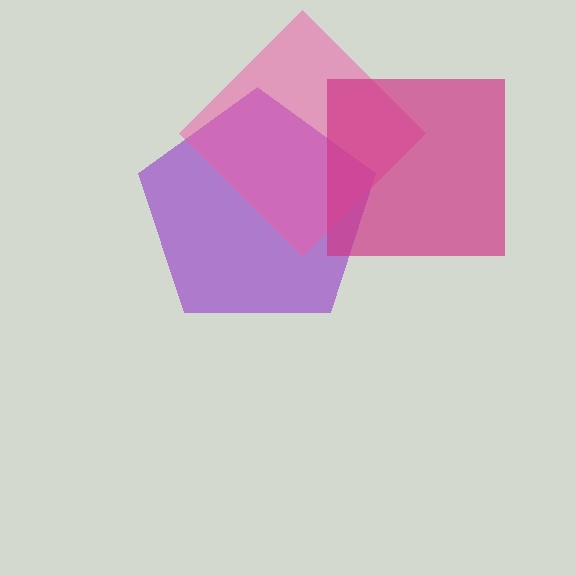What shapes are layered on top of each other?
The layered shapes are: a purple pentagon, a pink diamond, a magenta square.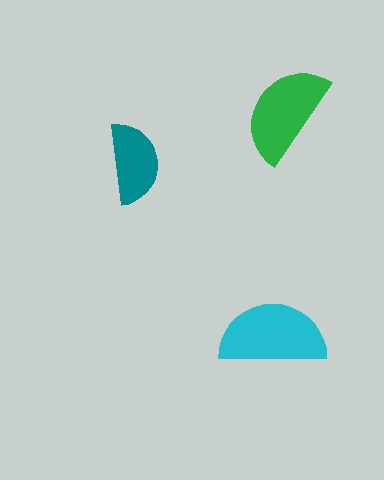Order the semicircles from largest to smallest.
the cyan one, the green one, the teal one.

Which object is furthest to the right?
The green semicircle is rightmost.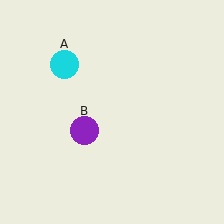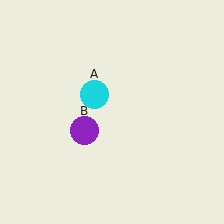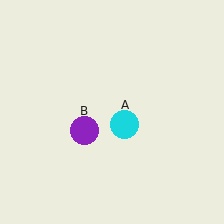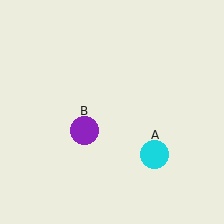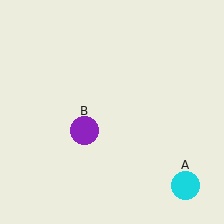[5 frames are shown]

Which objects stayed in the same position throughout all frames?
Purple circle (object B) remained stationary.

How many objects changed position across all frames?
1 object changed position: cyan circle (object A).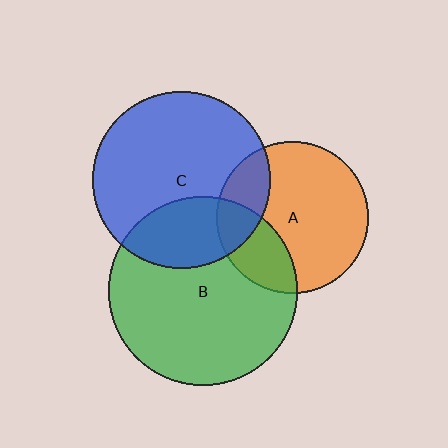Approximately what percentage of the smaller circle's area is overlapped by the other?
Approximately 20%.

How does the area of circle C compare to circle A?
Approximately 1.4 times.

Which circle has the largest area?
Circle B (green).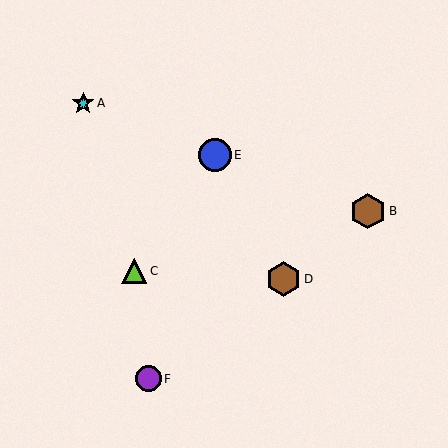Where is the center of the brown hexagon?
The center of the brown hexagon is at (283, 279).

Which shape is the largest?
The brown hexagon (labeled B) is the largest.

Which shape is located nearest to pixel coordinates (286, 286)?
The brown hexagon (labeled D) at (283, 279) is nearest to that location.